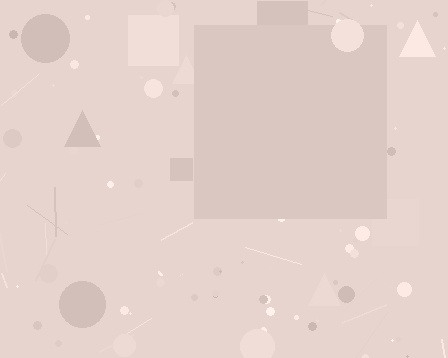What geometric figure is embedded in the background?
A square is embedded in the background.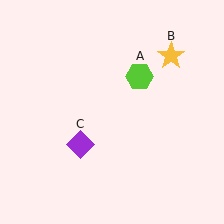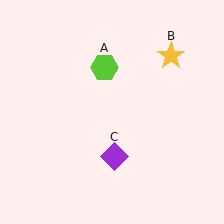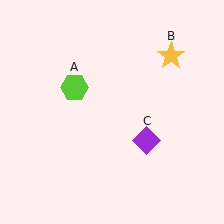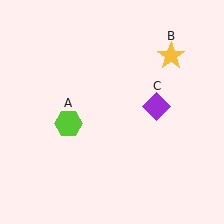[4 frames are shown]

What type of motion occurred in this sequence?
The lime hexagon (object A), purple diamond (object C) rotated counterclockwise around the center of the scene.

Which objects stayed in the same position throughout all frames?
Yellow star (object B) remained stationary.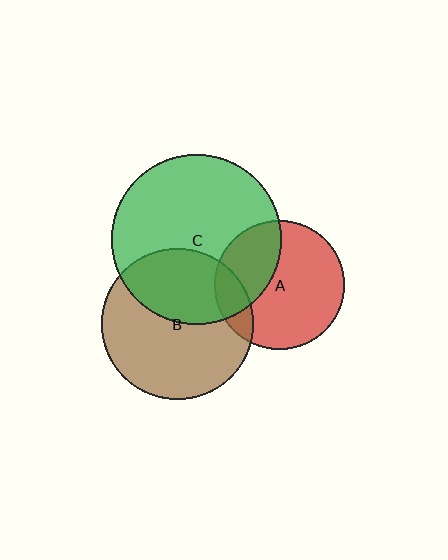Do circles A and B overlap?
Yes.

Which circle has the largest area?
Circle C (green).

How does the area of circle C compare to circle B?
Approximately 1.3 times.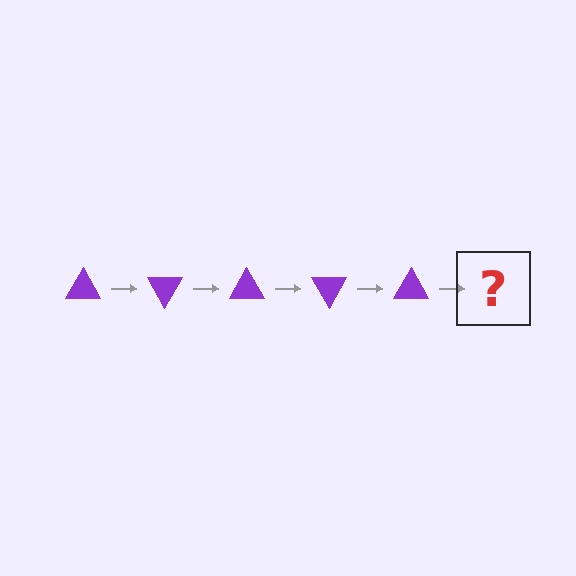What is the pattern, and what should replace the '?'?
The pattern is that the triangle rotates 60 degrees each step. The '?' should be a purple triangle rotated 300 degrees.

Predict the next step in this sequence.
The next step is a purple triangle rotated 300 degrees.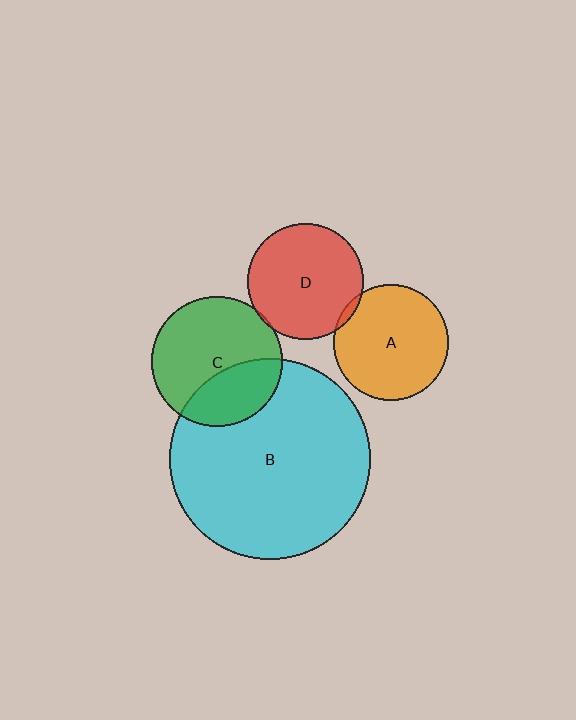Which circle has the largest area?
Circle B (cyan).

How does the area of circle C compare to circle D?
Approximately 1.3 times.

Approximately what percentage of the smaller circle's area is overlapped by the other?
Approximately 35%.